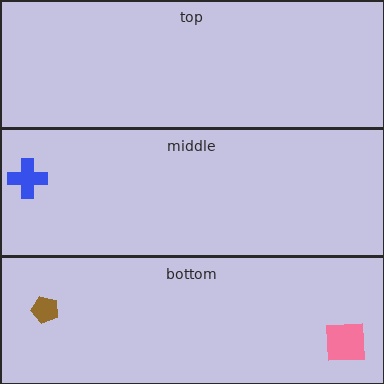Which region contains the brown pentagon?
The bottom region.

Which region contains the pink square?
The bottom region.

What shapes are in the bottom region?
The pink square, the brown pentagon.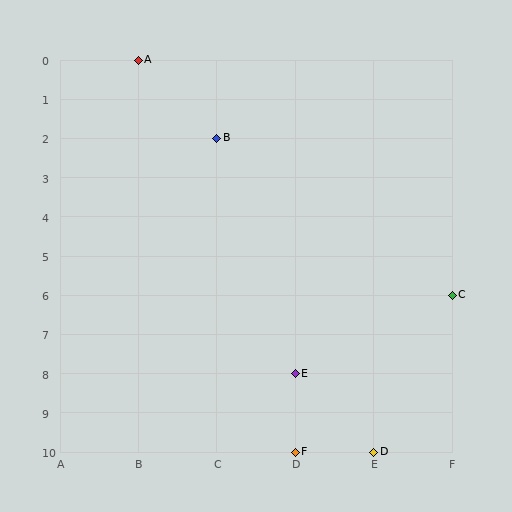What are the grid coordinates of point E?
Point E is at grid coordinates (D, 8).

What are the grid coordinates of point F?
Point F is at grid coordinates (D, 10).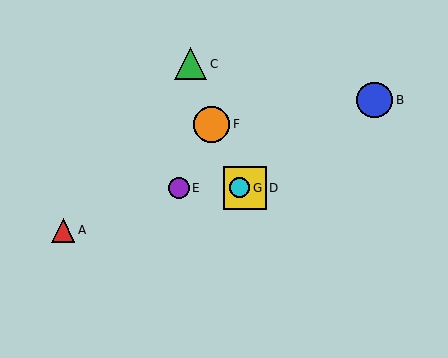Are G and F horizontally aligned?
No, G is at y≈188 and F is at y≈124.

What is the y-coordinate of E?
Object E is at y≈188.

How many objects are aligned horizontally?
3 objects (D, E, G) are aligned horizontally.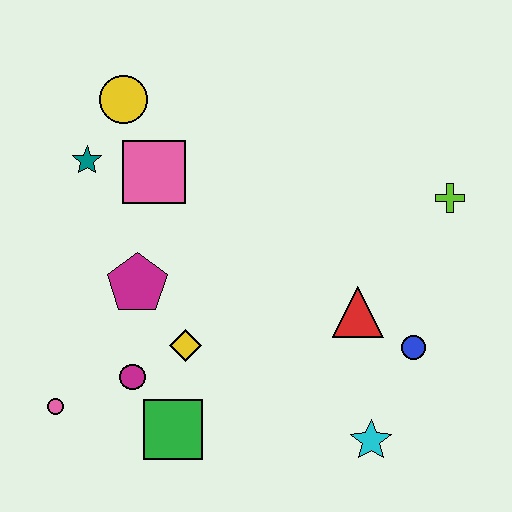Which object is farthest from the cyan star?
The yellow circle is farthest from the cyan star.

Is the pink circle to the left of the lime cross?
Yes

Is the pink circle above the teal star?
No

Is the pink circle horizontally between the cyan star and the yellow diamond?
No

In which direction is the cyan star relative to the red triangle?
The cyan star is below the red triangle.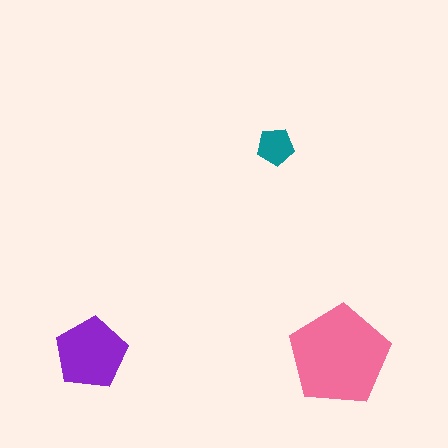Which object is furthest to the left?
The purple pentagon is leftmost.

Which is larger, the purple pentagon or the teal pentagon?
The purple one.